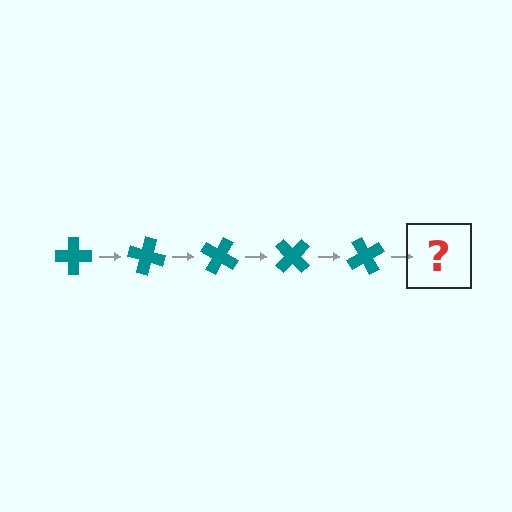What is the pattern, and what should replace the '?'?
The pattern is that the cross rotates 15 degrees each step. The '?' should be a teal cross rotated 75 degrees.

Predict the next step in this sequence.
The next step is a teal cross rotated 75 degrees.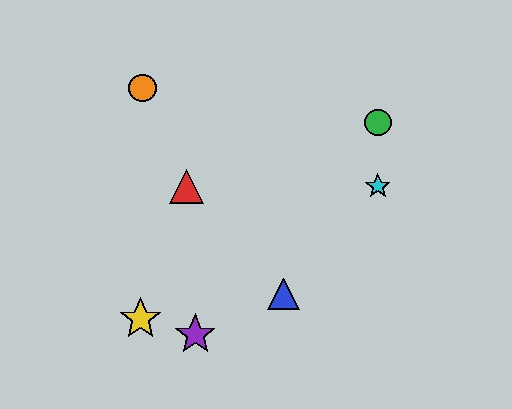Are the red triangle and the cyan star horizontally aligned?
Yes, both are at y≈186.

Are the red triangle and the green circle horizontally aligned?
No, the red triangle is at y≈186 and the green circle is at y≈122.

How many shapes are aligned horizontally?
2 shapes (the red triangle, the cyan star) are aligned horizontally.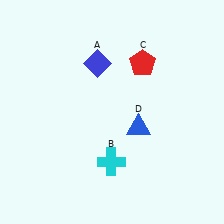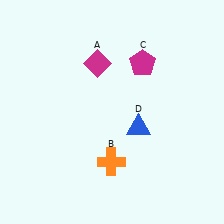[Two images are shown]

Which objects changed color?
A changed from blue to magenta. B changed from cyan to orange. C changed from red to magenta.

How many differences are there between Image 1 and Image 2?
There are 3 differences between the two images.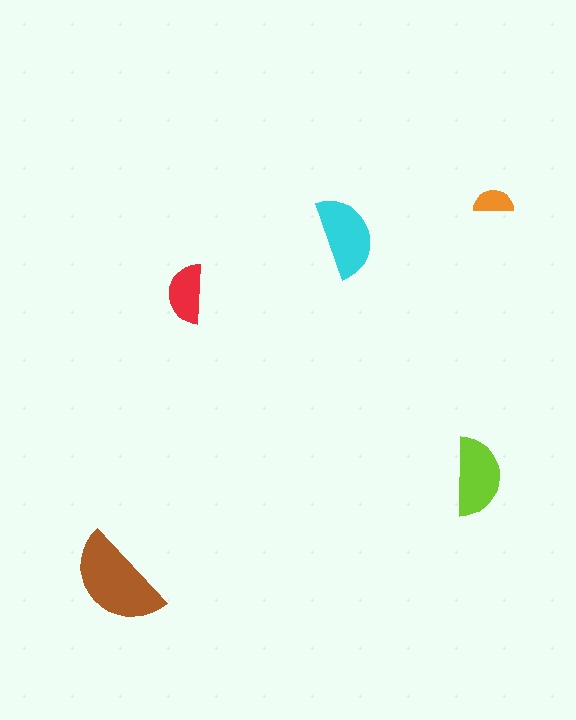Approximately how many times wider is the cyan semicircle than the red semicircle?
About 1.5 times wider.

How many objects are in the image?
There are 5 objects in the image.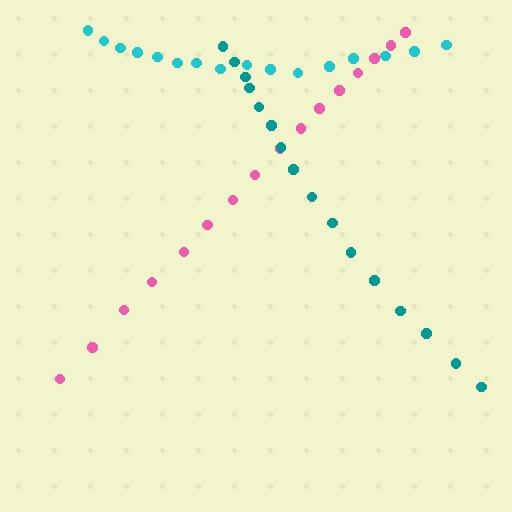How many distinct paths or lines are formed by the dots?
There are 3 distinct paths.